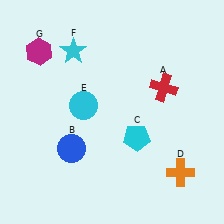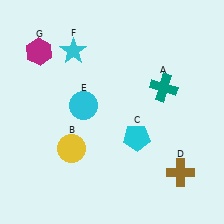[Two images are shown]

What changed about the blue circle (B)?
In Image 1, B is blue. In Image 2, it changed to yellow.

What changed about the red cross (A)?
In Image 1, A is red. In Image 2, it changed to teal.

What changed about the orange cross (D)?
In Image 1, D is orange. In Image 2, it changed to brown.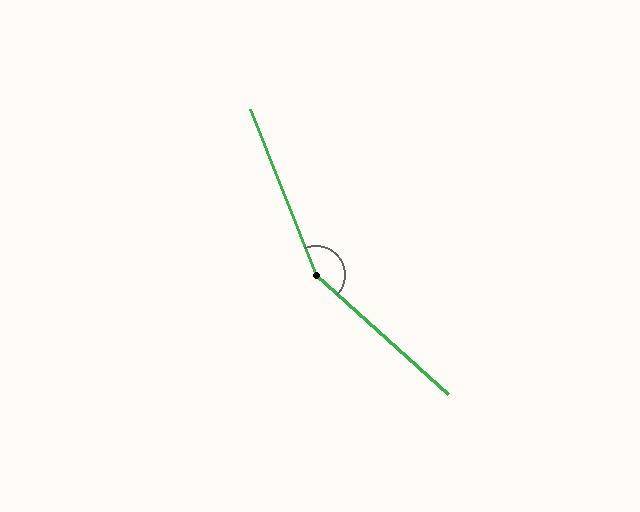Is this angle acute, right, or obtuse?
It is obtuse.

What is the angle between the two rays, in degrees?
Approximately 154 degrees.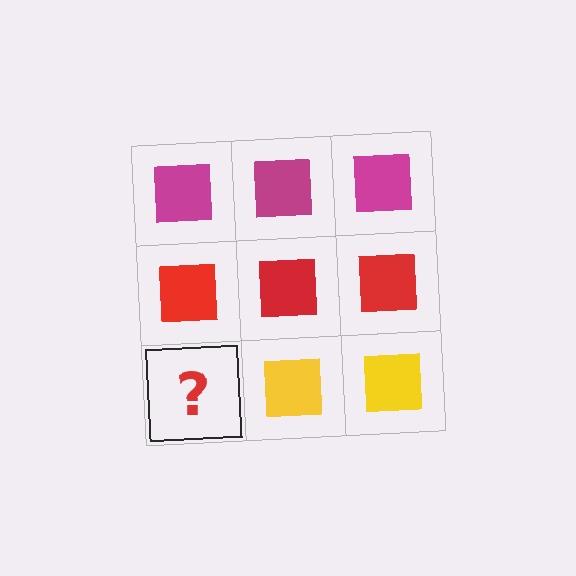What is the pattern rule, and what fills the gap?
The rule is that each row has a consistent color. The gap should be filled with a yellow square.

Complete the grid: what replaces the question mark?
The question mark should be replaced with a yellow square.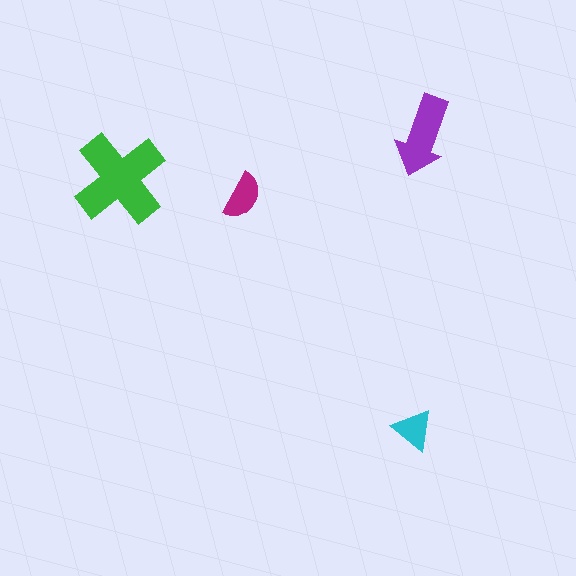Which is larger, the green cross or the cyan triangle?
The green cross.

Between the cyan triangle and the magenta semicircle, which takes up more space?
The magenta semicircle.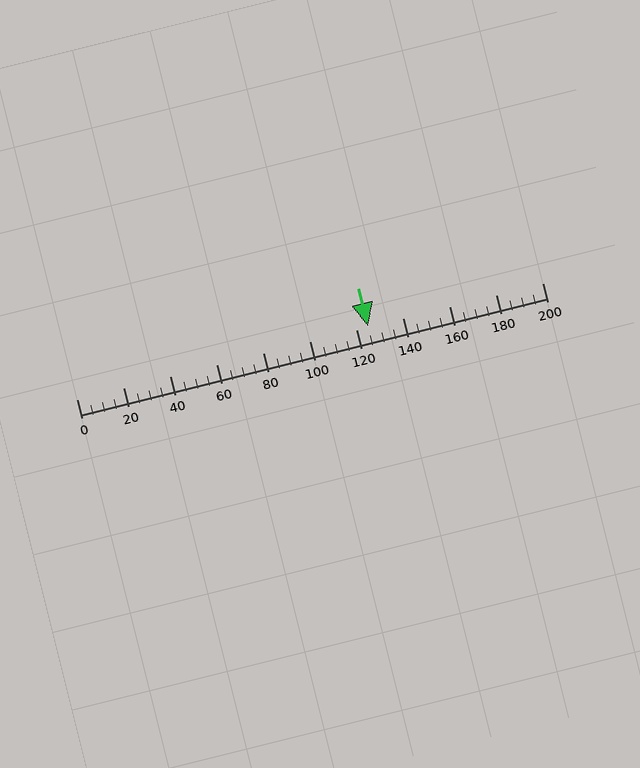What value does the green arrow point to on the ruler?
The green arrow points to approximately 125.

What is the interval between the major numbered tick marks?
The major tick marks are spaced 20 units apart.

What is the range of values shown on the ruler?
The ruler shows values from 0 to 200.